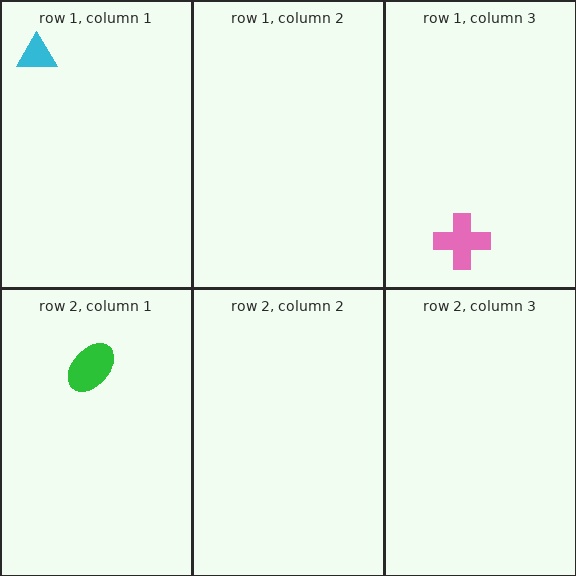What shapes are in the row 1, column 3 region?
The pink cross.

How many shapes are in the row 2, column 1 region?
1.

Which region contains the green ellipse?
The row 2, column 1 region.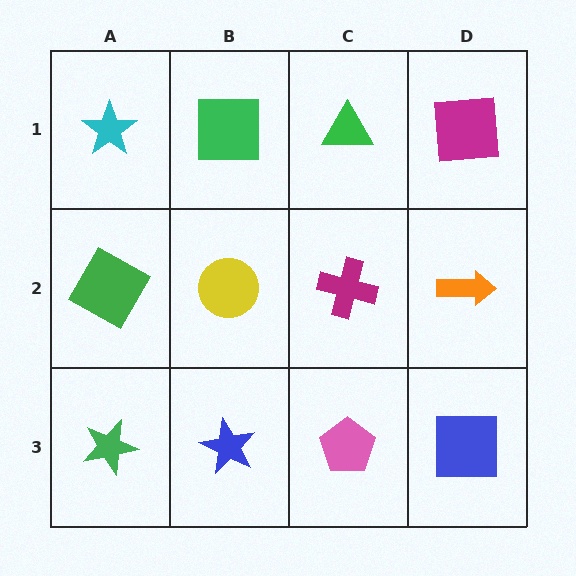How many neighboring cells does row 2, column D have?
3.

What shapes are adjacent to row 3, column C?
A magenta cross (row 2, column C), a blue star (row 3, column B), a blue square (row 3, column D).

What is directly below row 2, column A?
A green star.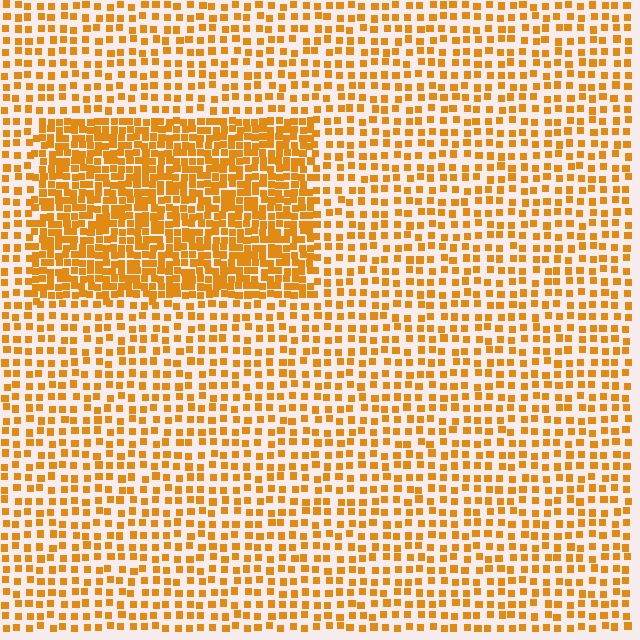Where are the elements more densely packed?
The elements are more densely packed inside the rectangle boundary.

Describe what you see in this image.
The image contains small orange elements arranged at two different densities. A rectangle-shaped region is visible where the elements are more densely packed than the surrounding area.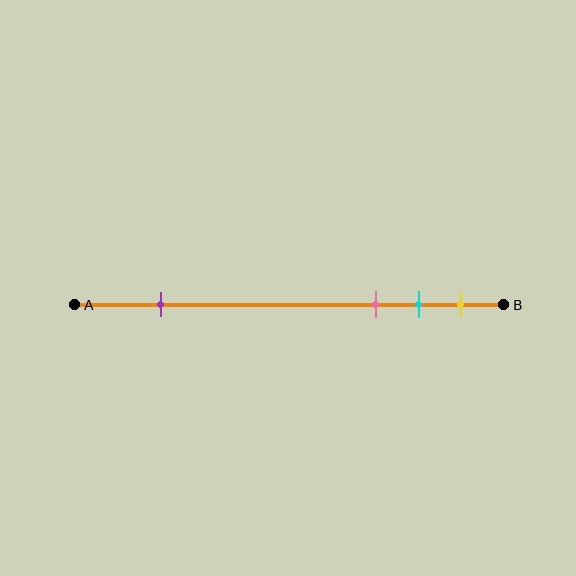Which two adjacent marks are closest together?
The cyan and yellow marks are the closest adjacent pair.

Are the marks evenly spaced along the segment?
No, the marks are not evenly spaced.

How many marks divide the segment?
There are 4 marks dividing the segment.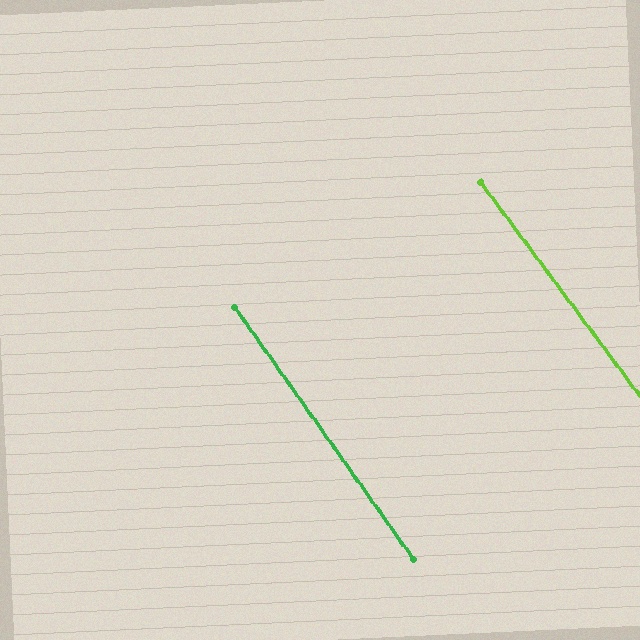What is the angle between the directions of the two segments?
Approximately 1 degree.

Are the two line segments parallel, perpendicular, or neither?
Parallel — their directions differ by only 1.3°.